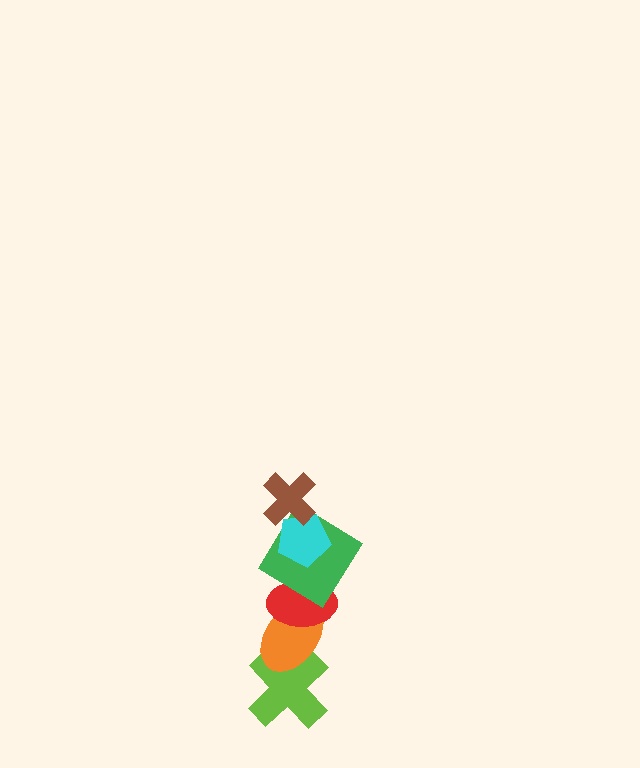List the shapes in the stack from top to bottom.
From top to bottom: the brown cross, the cyan pentagon, the green diamond, the red ellipse, the orange ellipse, the lime cross.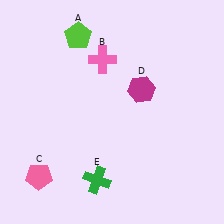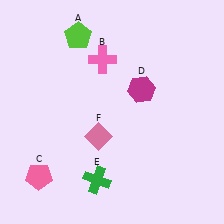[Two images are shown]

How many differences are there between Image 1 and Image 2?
There is 1 difference between the two images.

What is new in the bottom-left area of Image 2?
A pink diamond (F) was added in the bottom-left area of Image 2.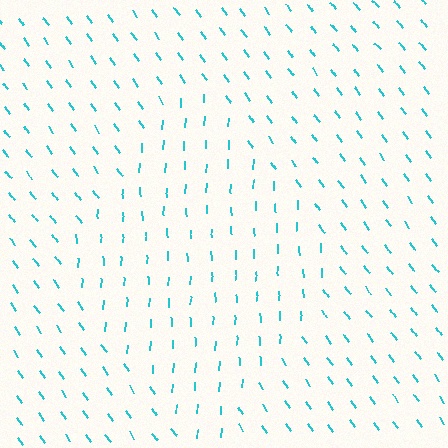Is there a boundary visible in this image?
Yes, there is a texture boundary formed by a change in line orientation.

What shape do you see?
I see a diamond.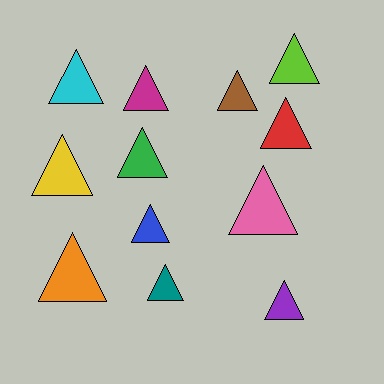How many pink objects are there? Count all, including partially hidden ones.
There is 1 pink object.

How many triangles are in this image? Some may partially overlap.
There are 12 triangles.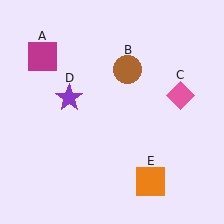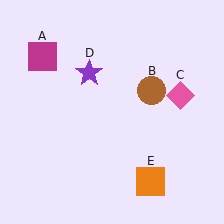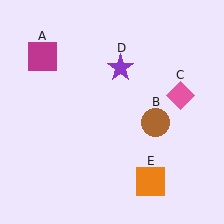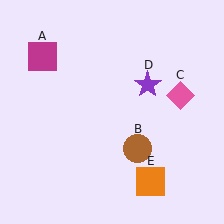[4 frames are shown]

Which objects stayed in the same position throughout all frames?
Magenta square (object A) and pink diamond (object C) and orange square (object E) remained stationary.